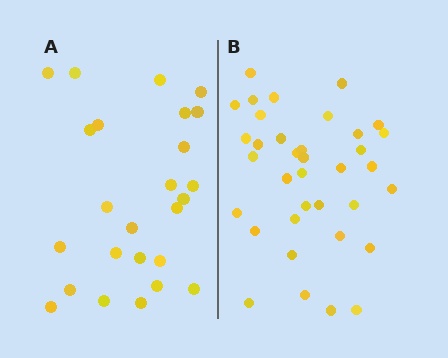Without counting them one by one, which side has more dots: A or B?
Region B (the right region) has more dots.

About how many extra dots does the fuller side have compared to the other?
Region B has roughly 12 or so more dots than region A.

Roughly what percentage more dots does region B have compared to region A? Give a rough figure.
About 45% more.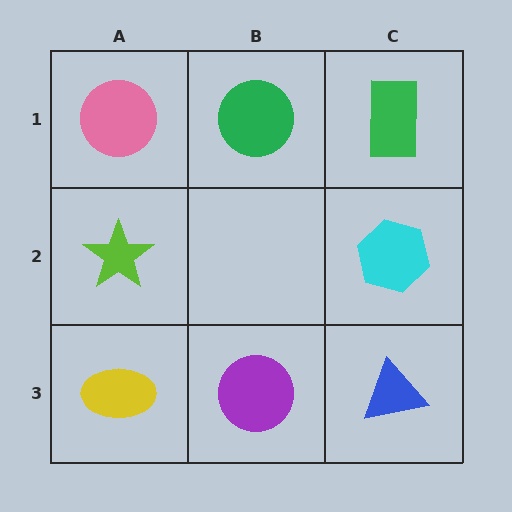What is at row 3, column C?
A blue triangle.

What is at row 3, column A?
A yellow ellipse.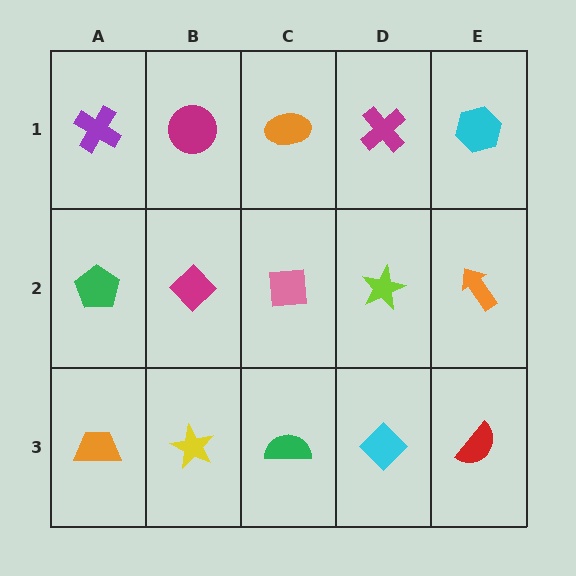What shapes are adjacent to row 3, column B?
A magenta diamond (row 2, column B), an orange trapezoid (row 3, column A), a green semicircle (row 3, column C).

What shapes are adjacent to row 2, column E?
A cyan hexagon (row 1, column E), a red semicircle (row 3, column E), a lime star (row 2, column D).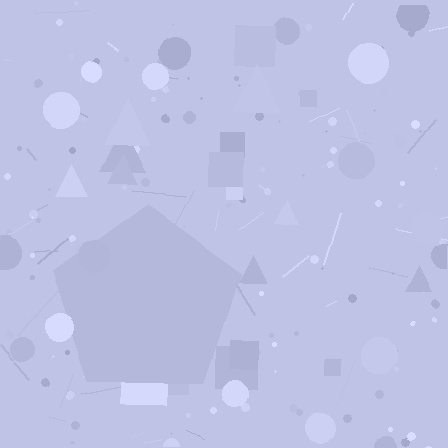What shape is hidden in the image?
A pentagon is hidden in the image.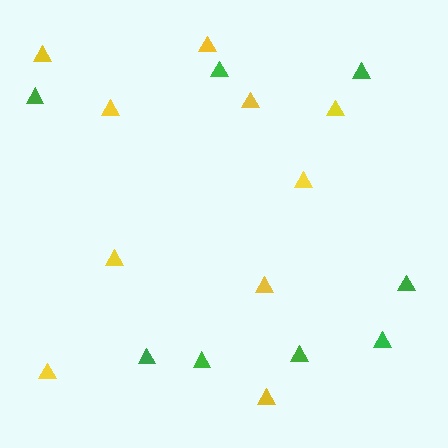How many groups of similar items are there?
There are 2 groups: one group of yellow triangles (10) and one group of green triangles (8).